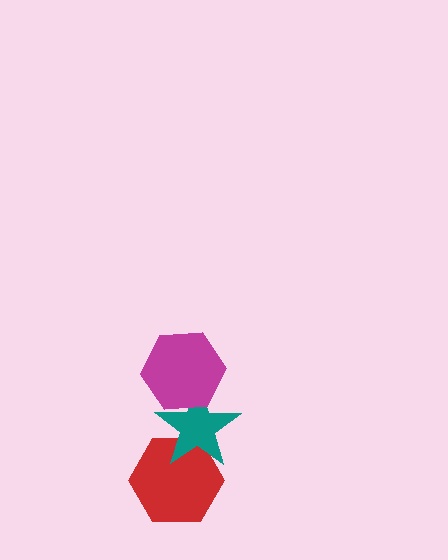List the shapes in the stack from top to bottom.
From top to bottom: the magenta hexagon, the teal star, the red hexagon.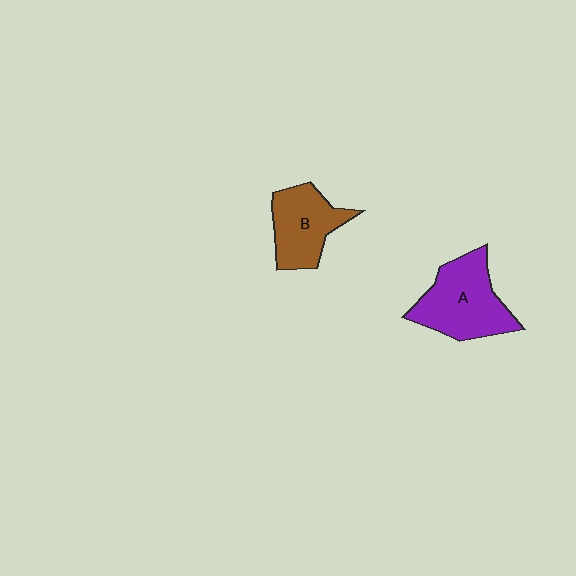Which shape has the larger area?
Shape A (purple).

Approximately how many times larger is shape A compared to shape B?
Approximately 1.3 times.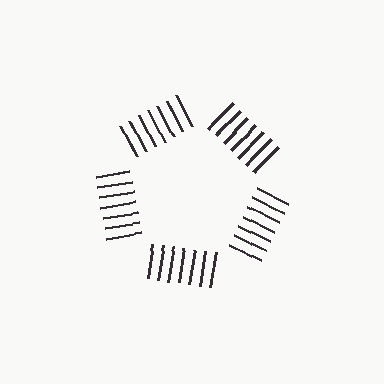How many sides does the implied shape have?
5 sides — the line-ends trace a pentagon.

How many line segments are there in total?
35 — 7 along each of the 5 edges.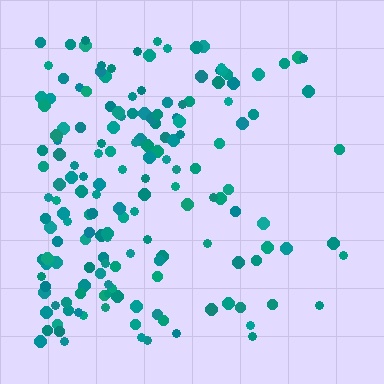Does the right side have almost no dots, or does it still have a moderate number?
Still a moderate number, just noticeably fewer than the left.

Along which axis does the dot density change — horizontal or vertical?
Horizontal.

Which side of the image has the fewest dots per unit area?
The right.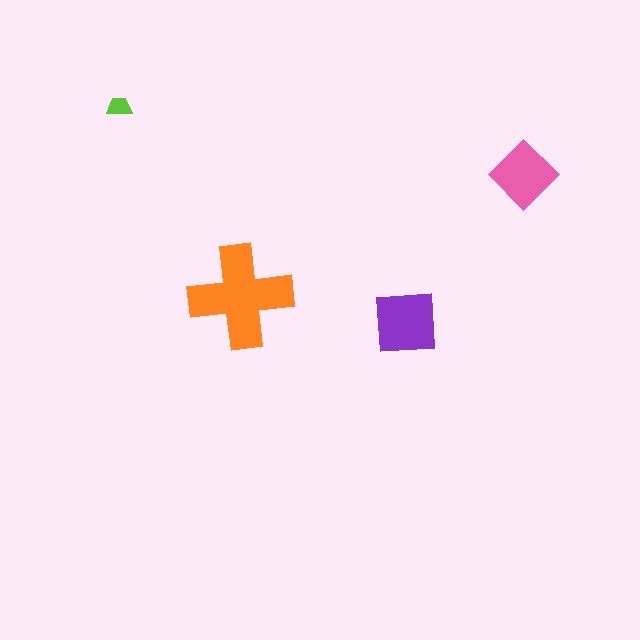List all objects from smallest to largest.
The lime trapezoid, the pink diamond, the purple square, the orange cross.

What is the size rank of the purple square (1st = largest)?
2nd.